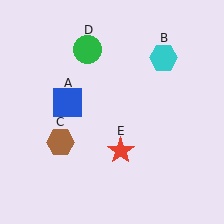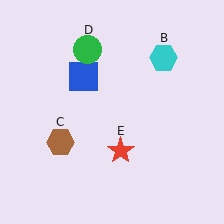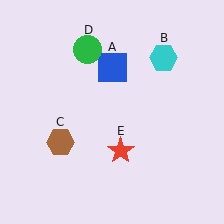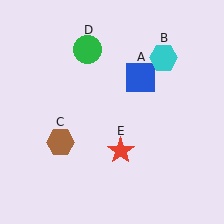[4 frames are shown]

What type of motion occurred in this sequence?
The blue square (object A) rotated clockwise around the center of the scene.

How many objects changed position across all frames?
1 object changed position: blue square (object A).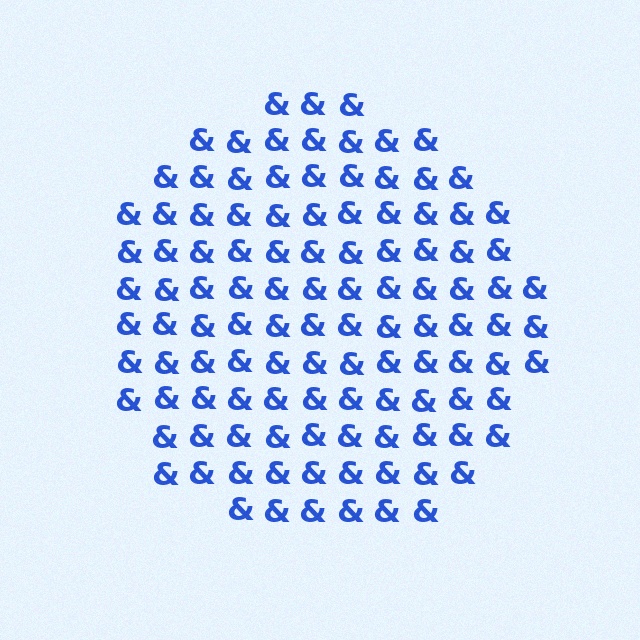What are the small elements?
The small elements are ampersands.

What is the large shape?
The large shape is a circle.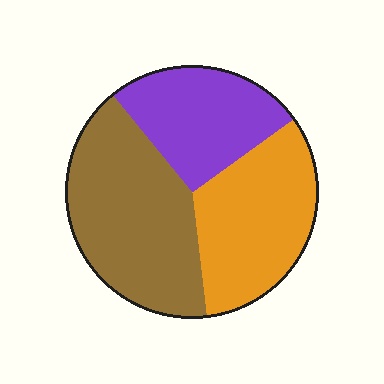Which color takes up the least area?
Purple, at roughly 25%.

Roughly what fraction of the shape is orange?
Orange covers about 35% of the shape.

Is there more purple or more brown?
Brown.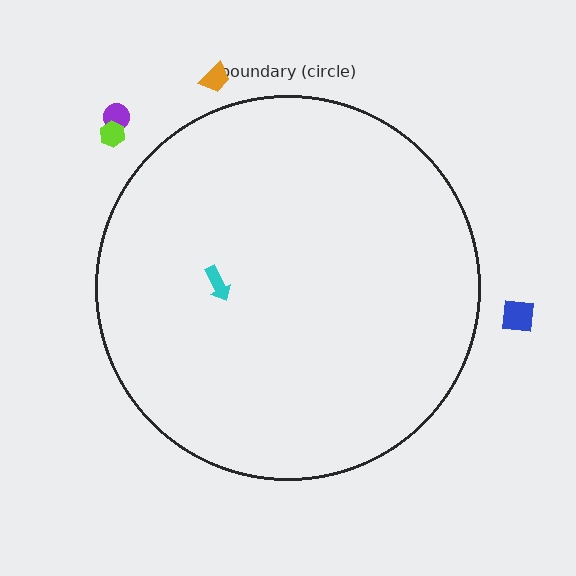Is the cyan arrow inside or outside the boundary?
Inside.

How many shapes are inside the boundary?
1 inside, 4 outside.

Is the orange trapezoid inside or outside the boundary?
Outside.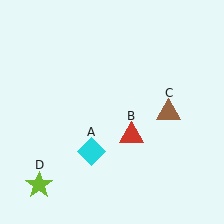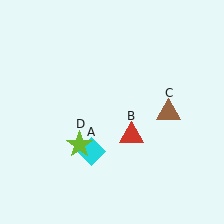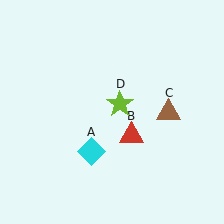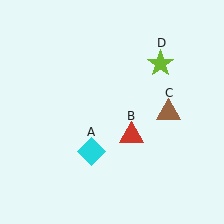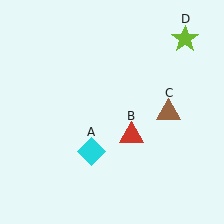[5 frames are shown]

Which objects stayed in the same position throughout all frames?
Cyan diamond (object A) and red triangle (object B) and brown triangle (object C) remained stationary.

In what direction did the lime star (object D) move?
The lime star (object D) moved up and to the right.